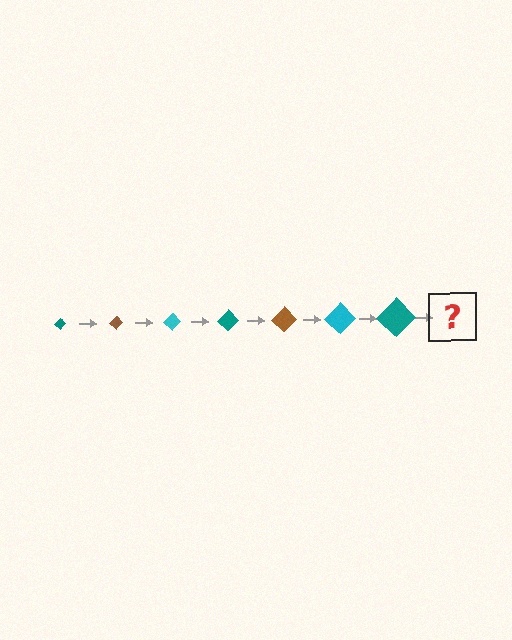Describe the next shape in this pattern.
It should be a brown diamond, larger than the previous one.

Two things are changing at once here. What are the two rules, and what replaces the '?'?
The two rules are that the diamond grows larger each step and the color cycles through teal, brown, and cyan. The '?' should be a brown diamond, larger than the previous one.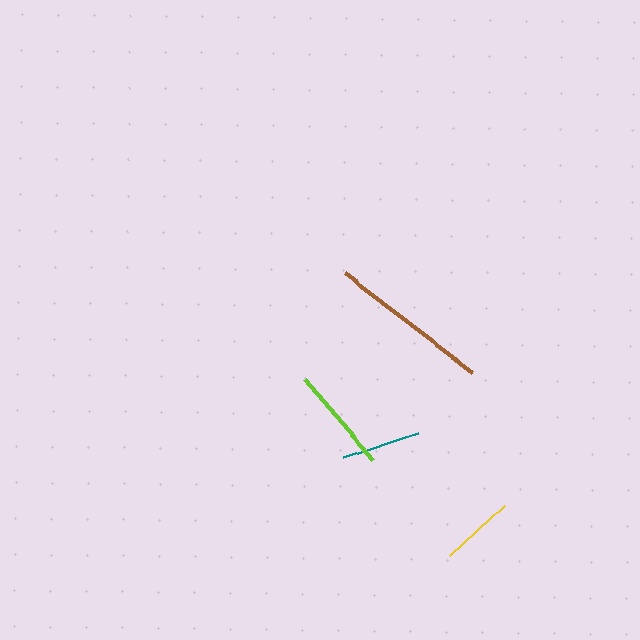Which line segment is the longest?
The brown line is the longest at approximately 162 pixels.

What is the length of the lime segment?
The lime segment is approximately 106 pixels long.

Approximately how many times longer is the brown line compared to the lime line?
The brown line is approximately 1.5 times the length of the lime line.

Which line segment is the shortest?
The yellow line is the shortest at approximately 74 pixels.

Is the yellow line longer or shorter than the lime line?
The lime line is longer than the yellow line.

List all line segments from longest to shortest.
From longest to shortest: brown, lime, teal, yellow.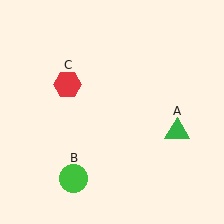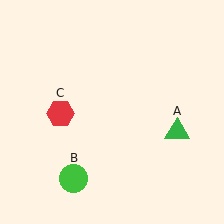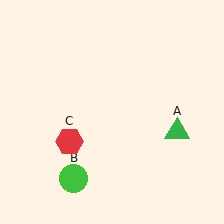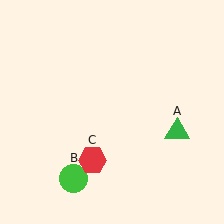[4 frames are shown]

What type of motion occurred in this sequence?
The red hexagon (object C) rotated counterclockwise around the center of the scene.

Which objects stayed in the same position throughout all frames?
Green triangle (object A) and green circle (object B) remained stationary.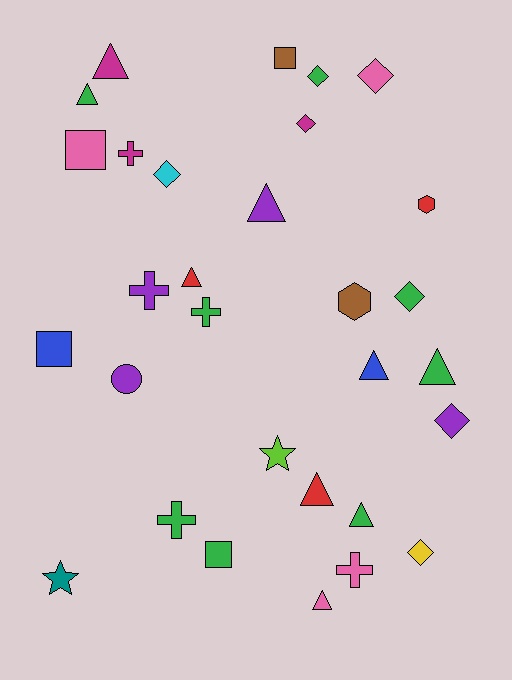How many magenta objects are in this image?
There are 3 magenta objects.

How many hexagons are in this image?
There are 2 hexagons.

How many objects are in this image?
There are 30 objects.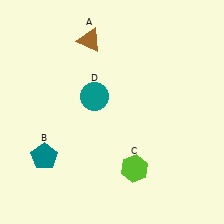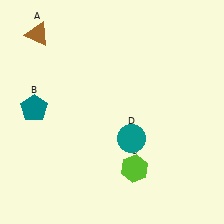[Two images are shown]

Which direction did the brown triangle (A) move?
The brown triangle (A) moved left.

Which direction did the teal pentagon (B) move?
The teal pentagon (B) moved up.